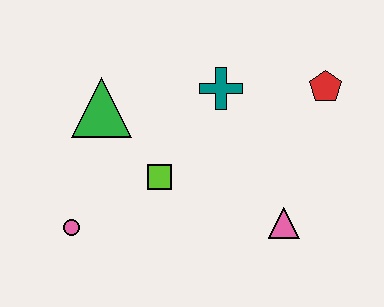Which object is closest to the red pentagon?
The teal cross is closest to the red pentagon.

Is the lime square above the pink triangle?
Yes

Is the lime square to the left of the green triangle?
No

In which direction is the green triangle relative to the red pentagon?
The green triangle is to the left of the red pentagon.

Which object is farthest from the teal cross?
The pink circle is farthest from the teal cross.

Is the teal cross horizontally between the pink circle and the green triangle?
No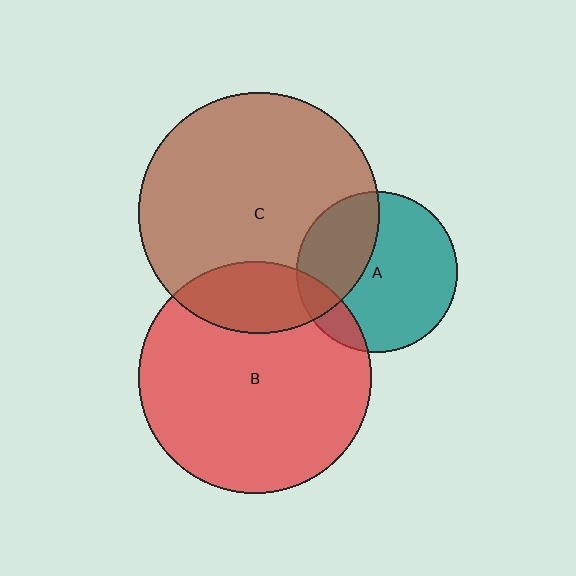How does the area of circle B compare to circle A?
Approximately 2.1 times.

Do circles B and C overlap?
Yes.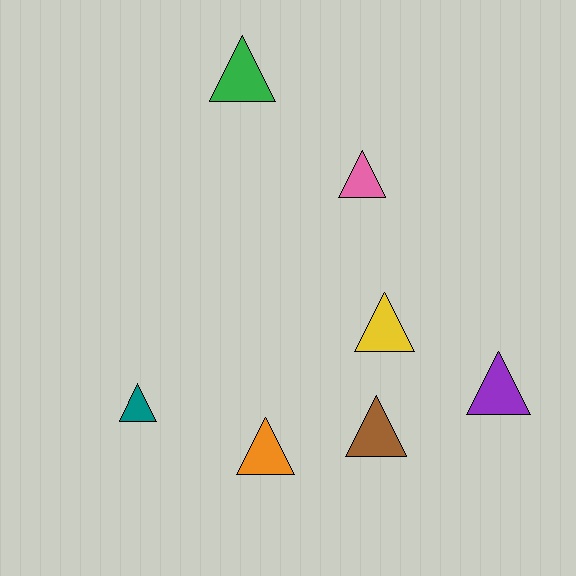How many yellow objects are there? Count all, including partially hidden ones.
There is 1 yellow object.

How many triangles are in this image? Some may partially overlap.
There are 7 triangles.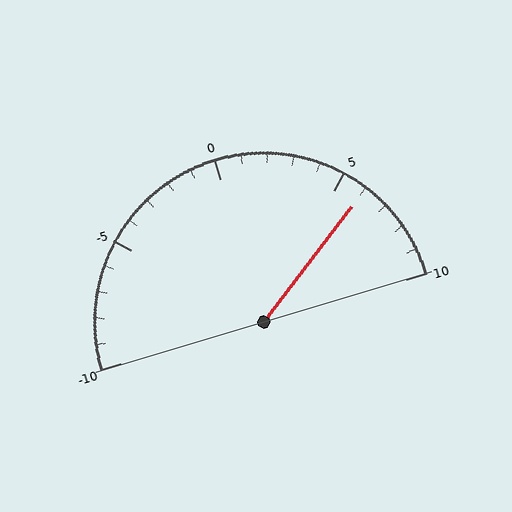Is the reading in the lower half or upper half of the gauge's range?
The reading is in the upper half of the range (-10 to 10).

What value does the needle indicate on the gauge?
The needle indicates approximately 6.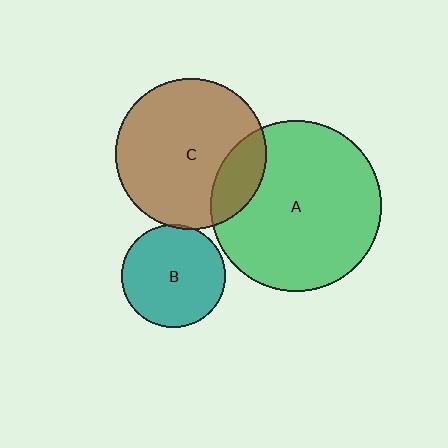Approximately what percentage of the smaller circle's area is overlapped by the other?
Approximately 5%.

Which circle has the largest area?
Circle A (green).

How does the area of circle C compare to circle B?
Approximately 2.1 times.